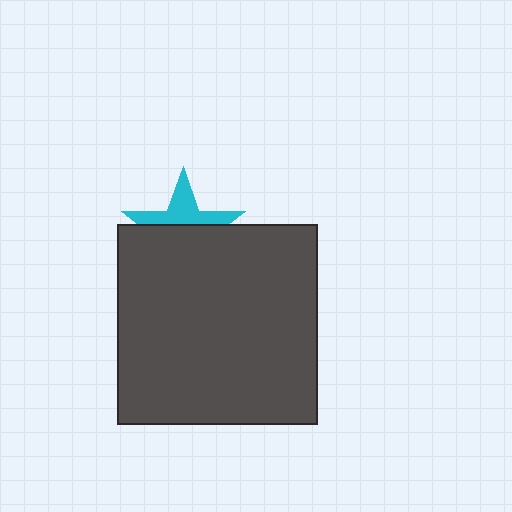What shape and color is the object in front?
The object in front is a dark gray square.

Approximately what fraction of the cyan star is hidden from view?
Roughly 60% of the cyan star is hidden behind the dark gray square.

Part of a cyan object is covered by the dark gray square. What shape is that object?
It is a star.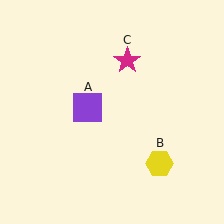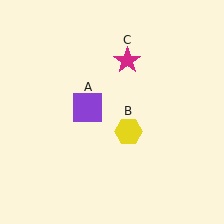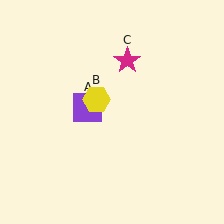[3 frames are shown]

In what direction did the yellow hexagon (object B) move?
The yellow hexagon (object B) moved up and to the left.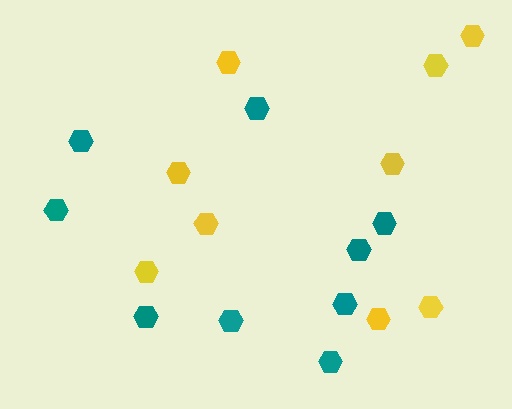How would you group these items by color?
There are 2 groups: one group of yellow hexagons (9) and one group of teal hexagons (9).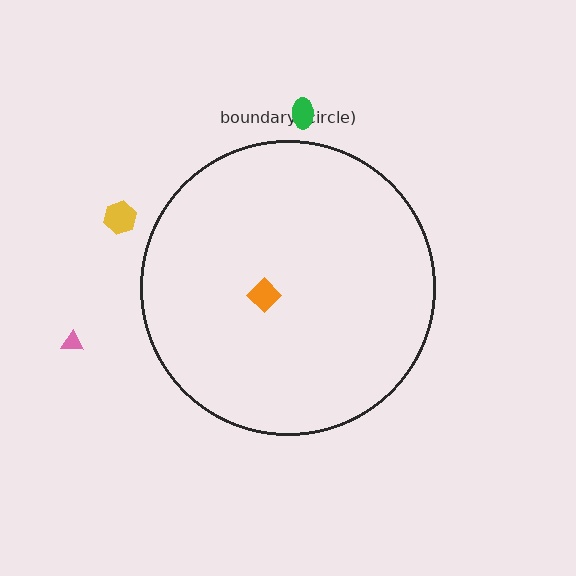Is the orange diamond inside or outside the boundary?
Inside.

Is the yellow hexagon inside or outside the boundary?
Outside.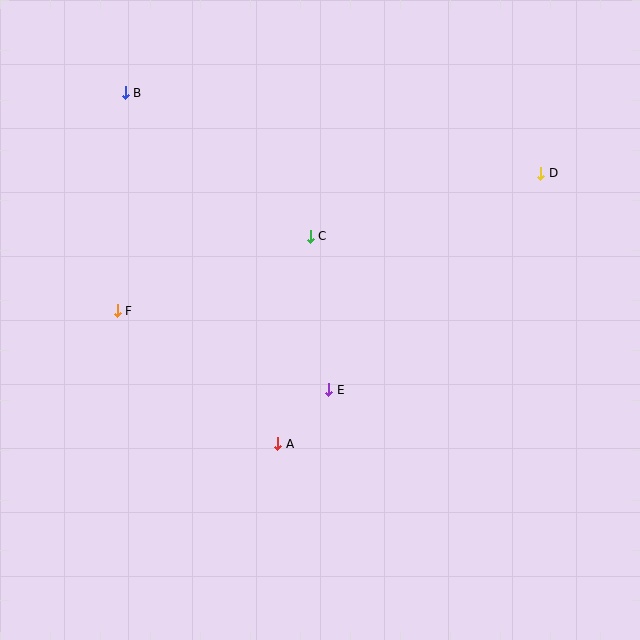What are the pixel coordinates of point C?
Point C is at (310, 236).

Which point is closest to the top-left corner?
Point B is closest to the top-left corner.